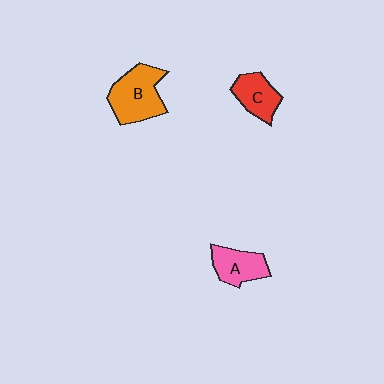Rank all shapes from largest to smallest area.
From largest to smallest: B (orange), A (pink), C (red).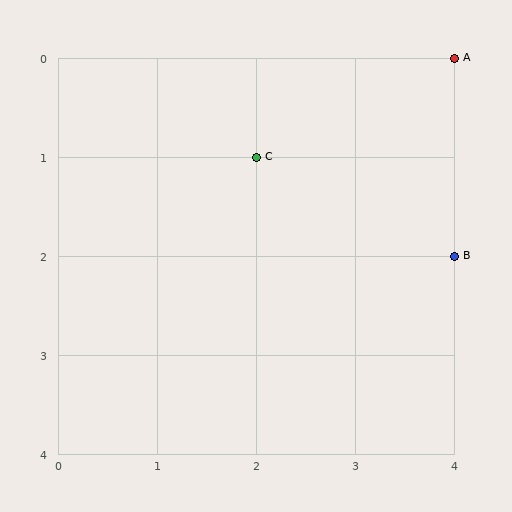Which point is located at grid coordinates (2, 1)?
Point C is at (2, 1).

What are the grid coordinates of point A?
Point A is at grid coordinates (4, 0).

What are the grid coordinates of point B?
Point B is at grid coordinates (4, 2).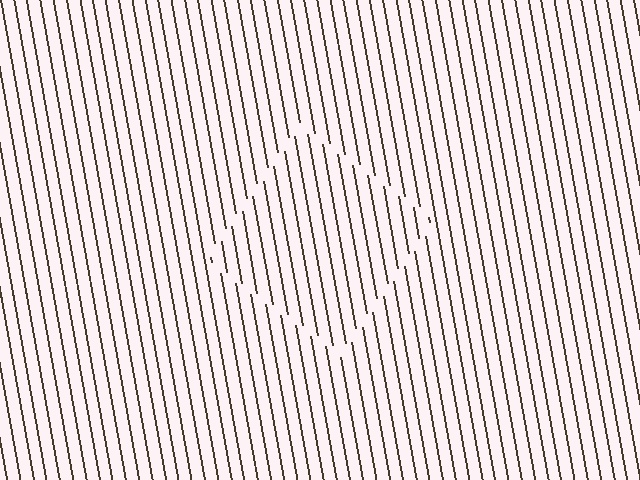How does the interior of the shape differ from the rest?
The interior of the shape contains the same grating, shifted by half a period — the contour is defined by the phase discontinuity where line-ends from the inner and outer gratings abut.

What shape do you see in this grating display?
An illusory square. The interior of the shape contains the same grating, shifted by half a period — the contour is defined by the phase discontinuity where line-ends from the inner and outer gratings abut.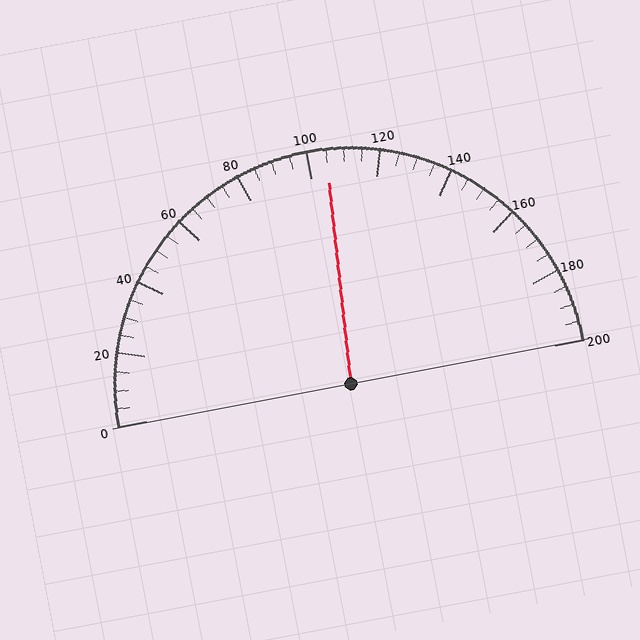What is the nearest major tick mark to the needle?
The nearest major tick mark is 100.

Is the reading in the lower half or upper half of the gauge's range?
The reading is in the upper half of the range (0 to 200).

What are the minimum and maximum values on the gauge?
The gauge ranges from 0 to 200.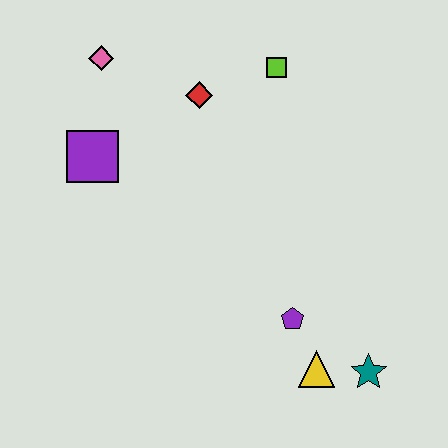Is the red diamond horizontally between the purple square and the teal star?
Yes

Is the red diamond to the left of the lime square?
Yes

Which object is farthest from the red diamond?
The teal star is farthest from the red diamond.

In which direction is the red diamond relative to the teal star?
The red diamond is above the teal star.